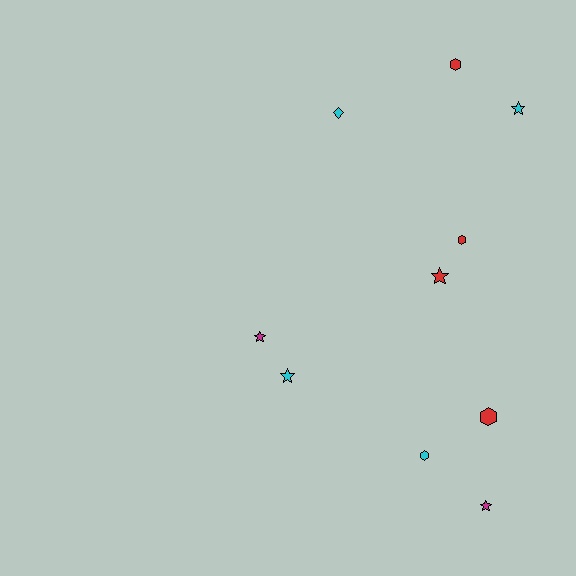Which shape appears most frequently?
Star, with 5 objects.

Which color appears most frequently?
Cyan, with 4 objects.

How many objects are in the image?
There are 10 objects.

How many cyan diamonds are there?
There is 1 cyan diamond.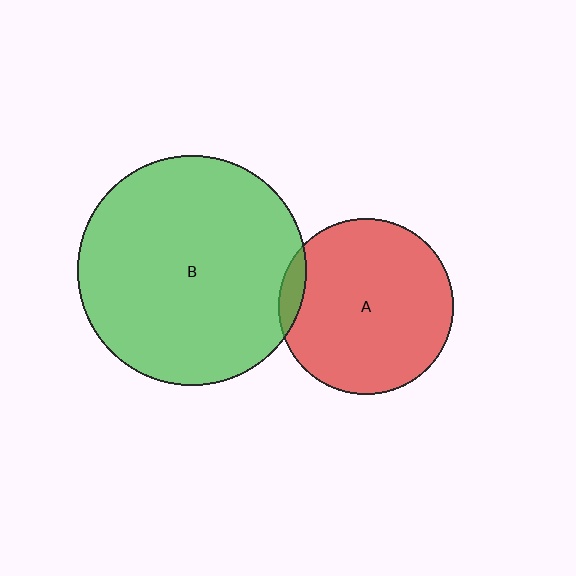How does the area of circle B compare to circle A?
Approximately 1.7 times.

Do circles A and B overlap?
Yes.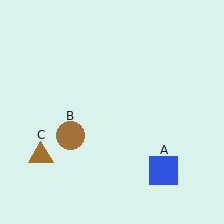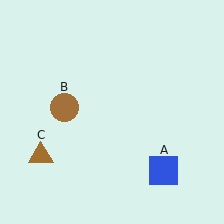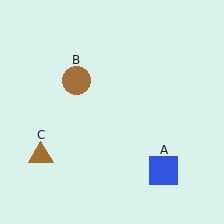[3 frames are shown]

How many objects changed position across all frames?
1 object changed position: brown circle (object B).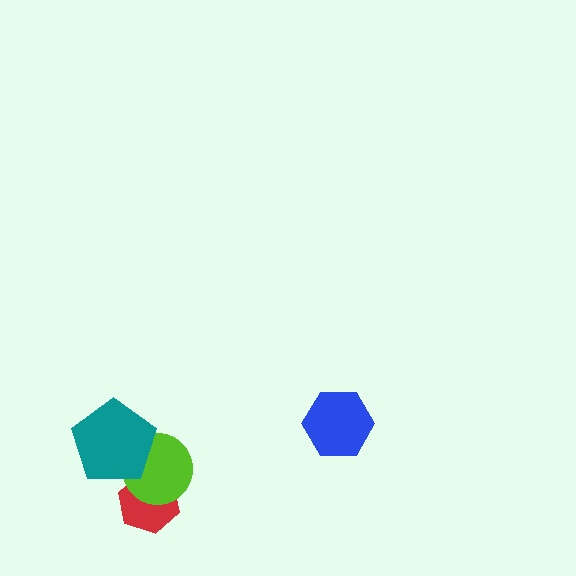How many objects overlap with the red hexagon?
1 object overlaps with the red hexagon.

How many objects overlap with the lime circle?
2 objects overlap with the lime circle.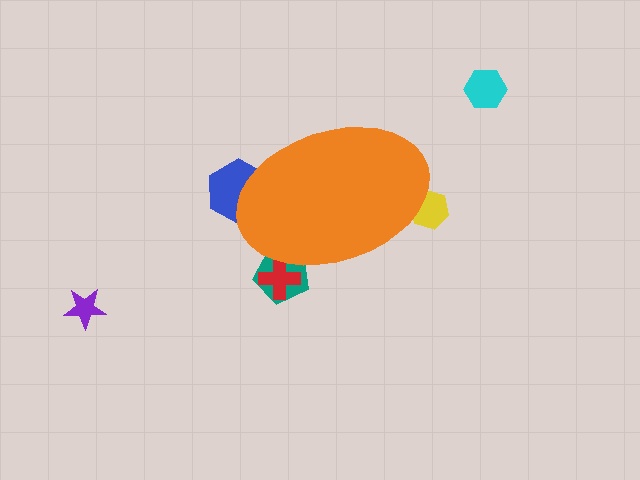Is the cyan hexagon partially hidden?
No, the cyan hexagon is fully visible.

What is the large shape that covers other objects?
An orange ellipse.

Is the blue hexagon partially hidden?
Yes, the blue hexagon is partially hidden behind the orange ellipse.